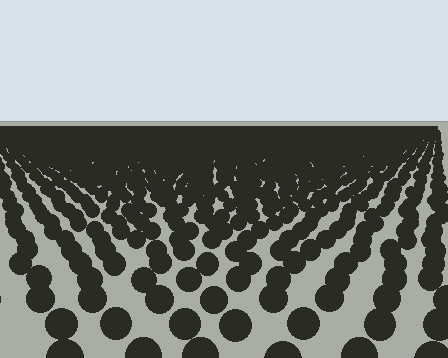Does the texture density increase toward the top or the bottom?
Density increases toward the top.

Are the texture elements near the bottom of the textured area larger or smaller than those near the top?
Larger. Near the bottom, elements are closer to the viewer and appear at a bigger on-screen size.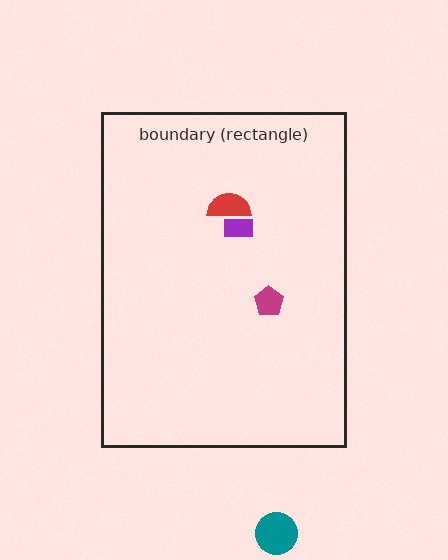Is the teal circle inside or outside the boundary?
Outside.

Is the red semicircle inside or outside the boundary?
Inside.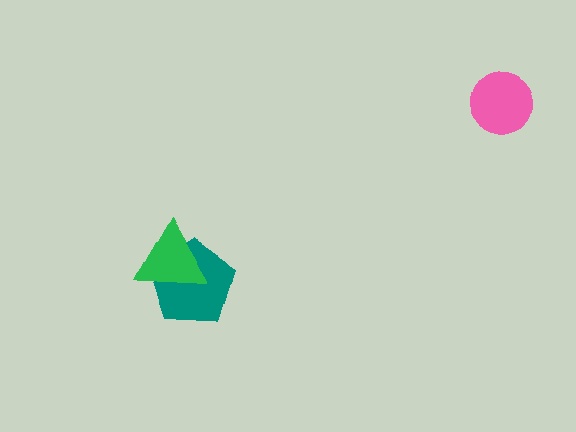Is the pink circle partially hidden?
No, no other shape covers it.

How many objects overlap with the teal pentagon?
1 object overlaps with the teal pentagon.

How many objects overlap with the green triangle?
1 object overlaps with the green triangle.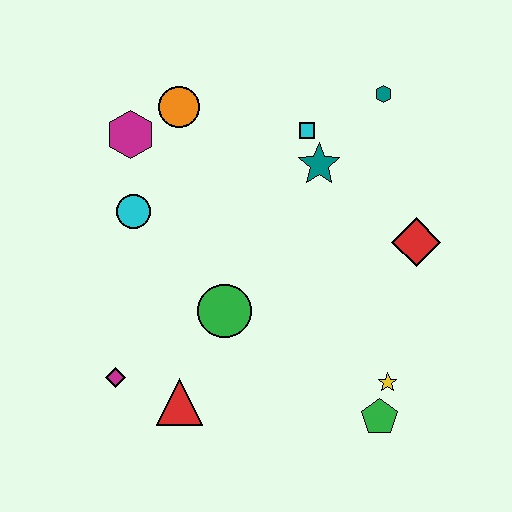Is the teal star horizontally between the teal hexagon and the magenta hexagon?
Yes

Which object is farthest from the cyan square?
The magenta diamond is farthest from the cyan square.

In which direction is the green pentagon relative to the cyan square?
The green pentagon is below the cyan square.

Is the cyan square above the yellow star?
Yes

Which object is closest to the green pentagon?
The yellow star is closest to the green pentagon.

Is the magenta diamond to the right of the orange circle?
No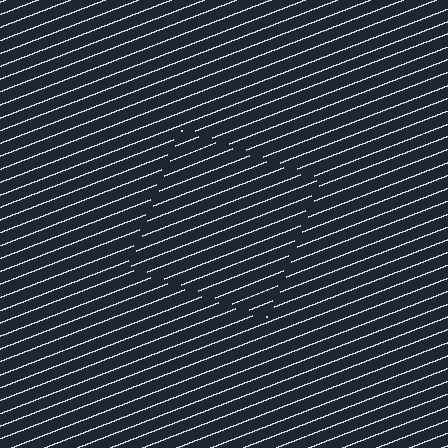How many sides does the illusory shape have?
4 sides — the line-ends trace a square.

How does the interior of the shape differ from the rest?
The interior of the shape contains the same grating, shifted by half a period — the contour is defined by the phase discontinuity where line-ends from the inner and outer gratings abut.